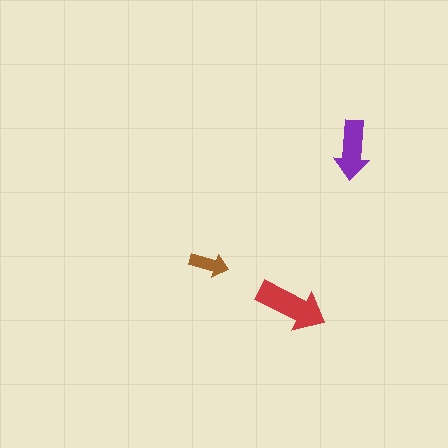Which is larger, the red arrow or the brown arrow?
The red one.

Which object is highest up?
The purple arrow is topmost.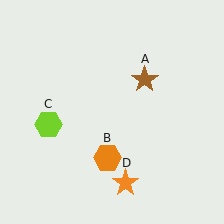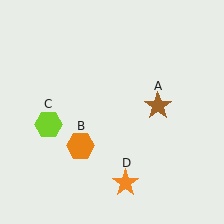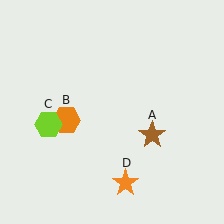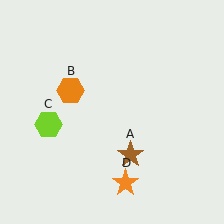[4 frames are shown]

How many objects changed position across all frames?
2 objects changed position: brown star (object A), orange hexagon (object B).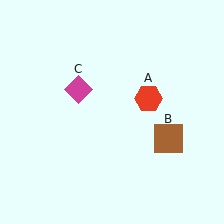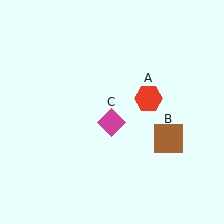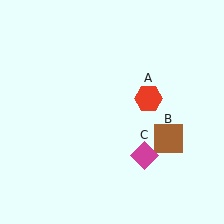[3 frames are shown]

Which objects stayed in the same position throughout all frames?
Red hexagon (object A) and brown square (object B) remained stationary.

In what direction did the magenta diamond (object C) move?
The magenta diamond (object C) moved down and to the right.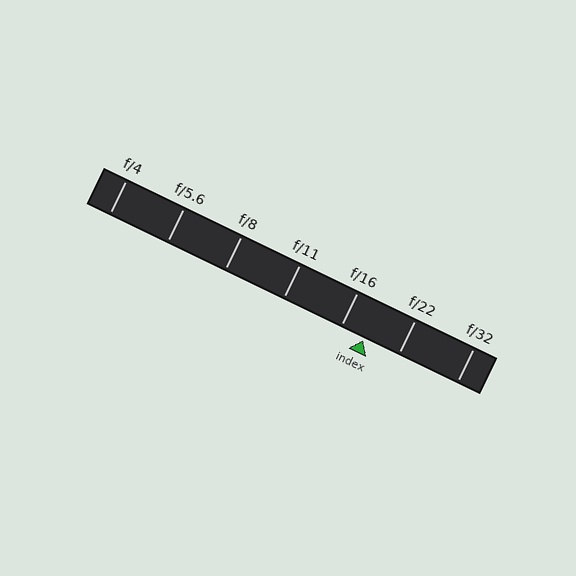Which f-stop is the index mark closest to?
The index mark is closest to f/16.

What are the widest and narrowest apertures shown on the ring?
The widest aperture shown is f/4 and the narrowest is f/32.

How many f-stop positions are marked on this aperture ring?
There are 7 f-stop positions marked.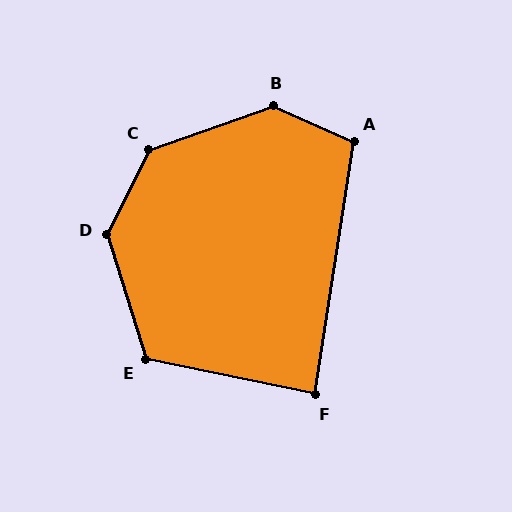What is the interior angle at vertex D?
Approximately 136 degrees (obtuse).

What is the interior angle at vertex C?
Approximately 136 degrees (obtuse).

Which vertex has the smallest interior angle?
F, at approximately 87 degrees.